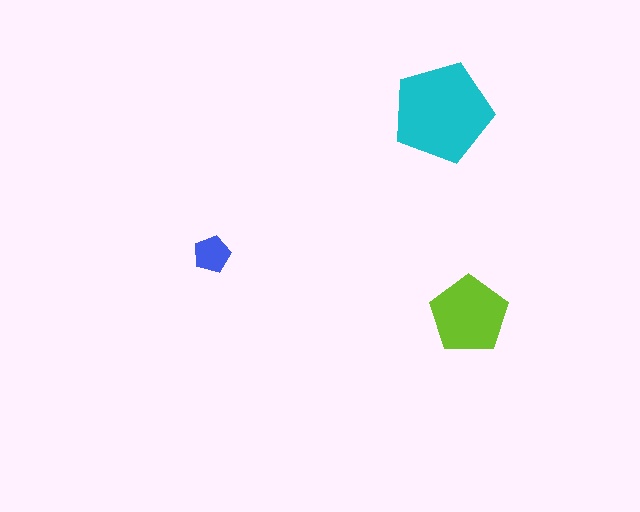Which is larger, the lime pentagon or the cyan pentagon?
The cyan one.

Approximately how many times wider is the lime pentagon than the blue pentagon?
About 2 times wider.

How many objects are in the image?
There are 3 objects in the image.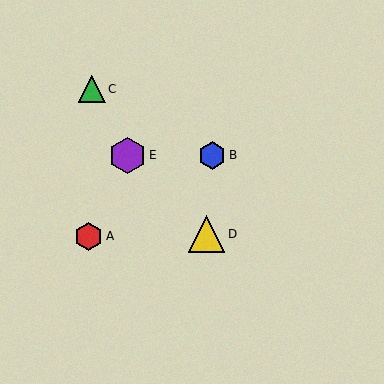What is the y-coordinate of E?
Object E is at y≈155.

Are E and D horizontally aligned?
No, E is at y≈155 and D is at y≈234.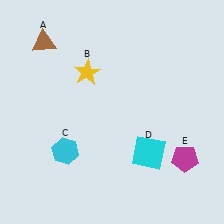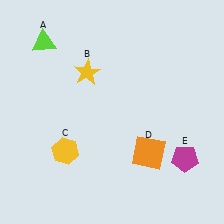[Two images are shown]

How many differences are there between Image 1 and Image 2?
There are 3 differences between the two images.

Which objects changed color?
A changed from brown to lime. C changed from cyan to yellow. D changed from cyan to orange.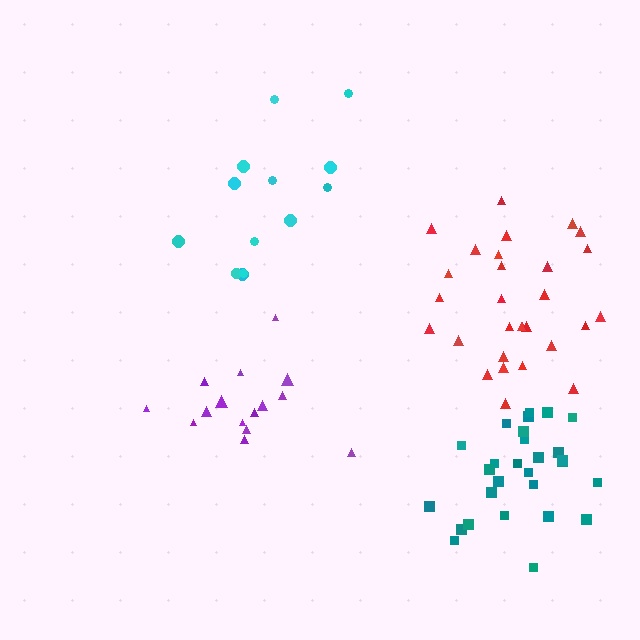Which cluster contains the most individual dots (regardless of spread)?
Red (29).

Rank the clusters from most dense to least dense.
teal, purple, red, cyan.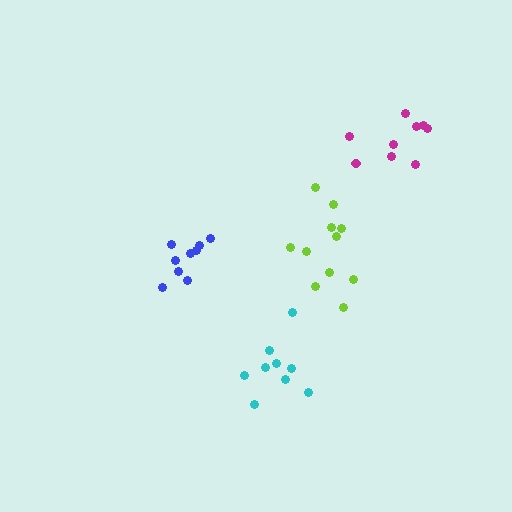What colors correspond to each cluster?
The clusters are colored: blue, cyan, magenta, lime.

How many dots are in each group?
Group 1: 9 dots, Group 2: 9 dots, Group 3: 9 dots, Group 4: 11 dots (38 total).